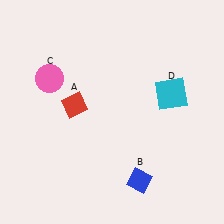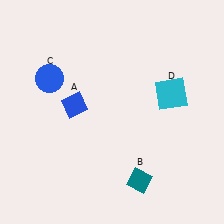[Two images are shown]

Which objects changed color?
A changed from red to blue. B changed from blue to teal. C changed from pink to blue.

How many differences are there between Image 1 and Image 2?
There are 3 differences between the two images.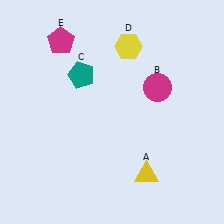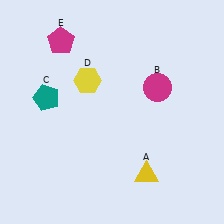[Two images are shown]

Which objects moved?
The objects that moved are: the teal pentagon (C), the yellow hexagon (D).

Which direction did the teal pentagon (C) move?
The teal pentagon (C) moved left.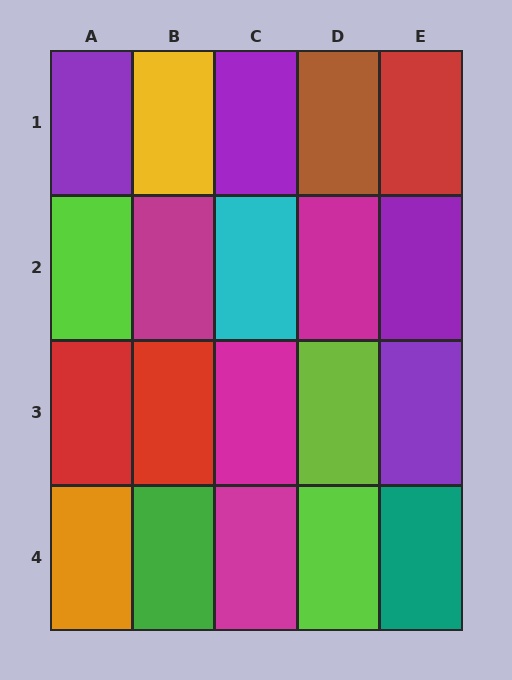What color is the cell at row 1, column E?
Red.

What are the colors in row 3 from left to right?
Red, red, magenta, lime, purple.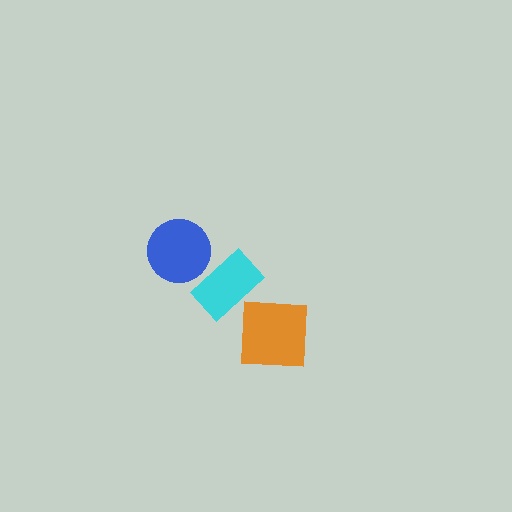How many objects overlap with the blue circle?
0 objects overlap with the blue circle.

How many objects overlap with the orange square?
1 object overlaps with the orange square.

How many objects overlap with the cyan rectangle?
1 object overlaps with the cyan rectangle.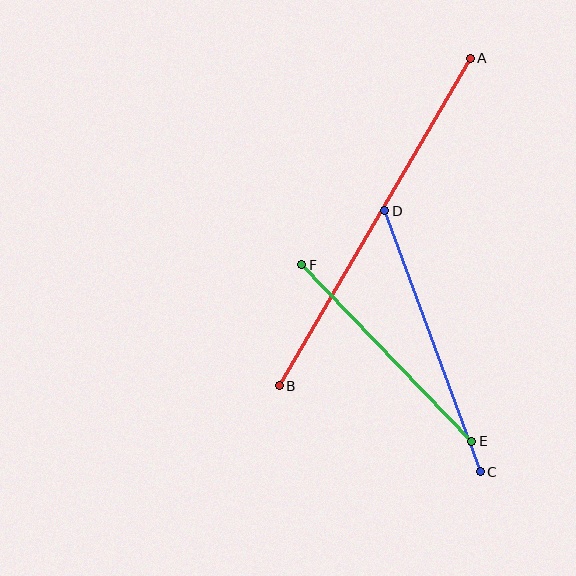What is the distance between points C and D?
The distance is approximately 278 pixels.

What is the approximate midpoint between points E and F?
The midpoint is at approximately (387, 353) pixels.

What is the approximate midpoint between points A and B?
The midpoint is at approximately (375, 222) pixels.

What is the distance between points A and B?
The distance is approximately 379 pixels.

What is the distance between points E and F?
The distance is approximately 245 pixels.